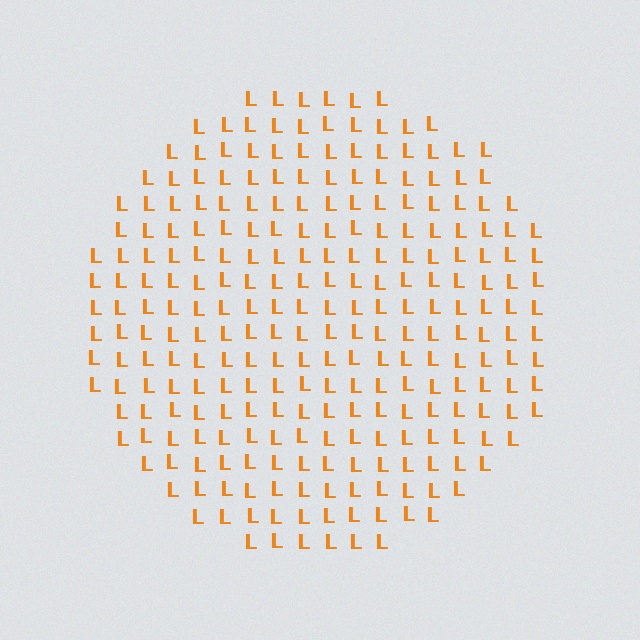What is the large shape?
The large shape is a circle.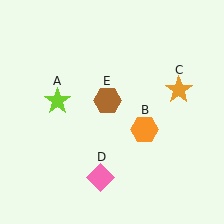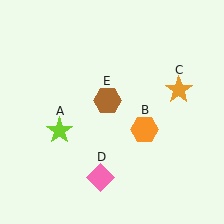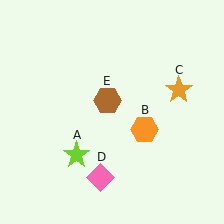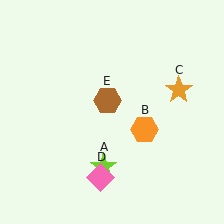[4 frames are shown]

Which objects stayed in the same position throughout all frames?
Orange hexagon (object B) and orange star (object C) and pink diamond (object D) and brown hexagon (object E) remained stationary.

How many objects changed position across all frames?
1 object changed position: lime star (object A).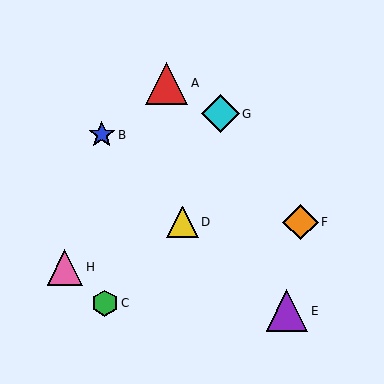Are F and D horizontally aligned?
Yes, both are at y≈222.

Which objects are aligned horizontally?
Objects D, F are aligned horizontally.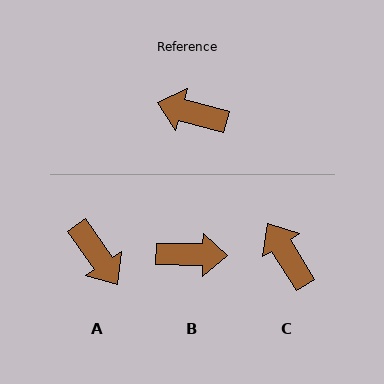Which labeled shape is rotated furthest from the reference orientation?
B, about 165 degrees away.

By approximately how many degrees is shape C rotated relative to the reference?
Approximately 43 degrees clockwise.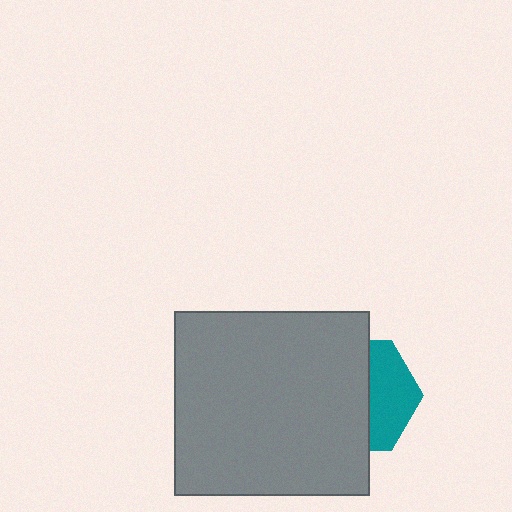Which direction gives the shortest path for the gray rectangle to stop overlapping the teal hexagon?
Moving left gives the shortest separation.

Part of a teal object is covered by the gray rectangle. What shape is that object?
It is a hexagon.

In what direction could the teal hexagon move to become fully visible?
The teal hexagon could move right. That would shift it out from behind the gray rectangle entirely.